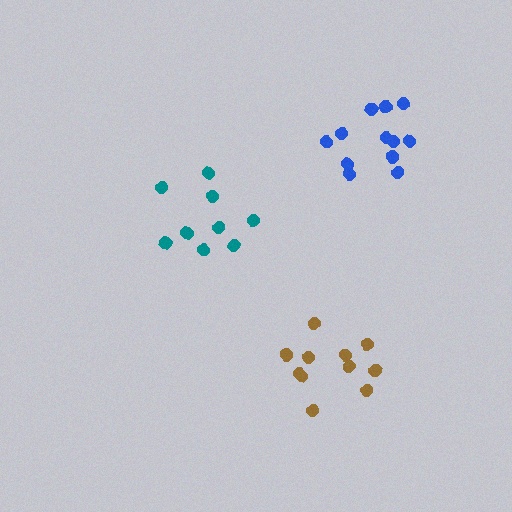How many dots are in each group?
Group 1: 11 dots, Group 2: 9 dots, Group 3: 12 dots (32 total).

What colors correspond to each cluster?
The clusters are colored: brown, teal, blue.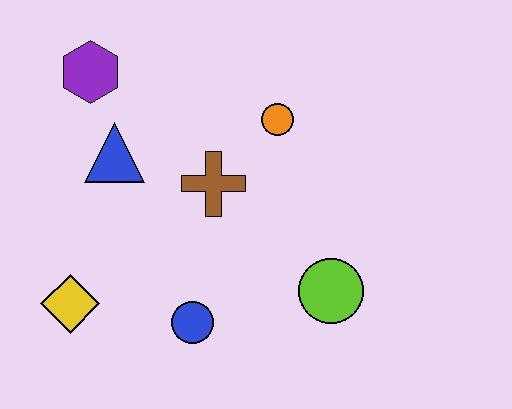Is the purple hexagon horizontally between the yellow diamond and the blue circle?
Yes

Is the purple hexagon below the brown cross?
No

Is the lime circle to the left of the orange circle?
No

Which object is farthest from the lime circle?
The purple hexagon is farthest from the lime circle.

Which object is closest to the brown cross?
The orange circle is closest to the brown cross.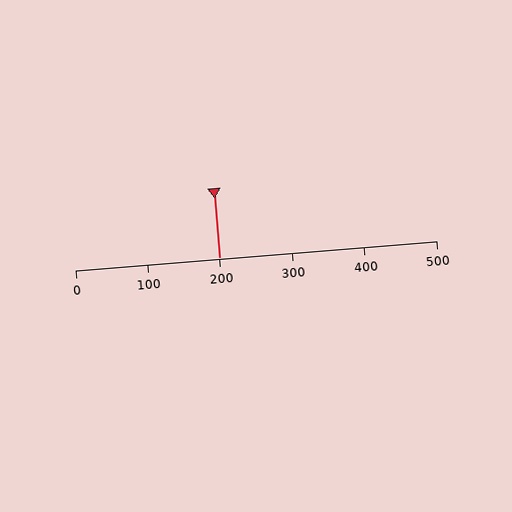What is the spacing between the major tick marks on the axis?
The major ticks are spaced 100 apart.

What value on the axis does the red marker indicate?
The marker indicates approximately 200.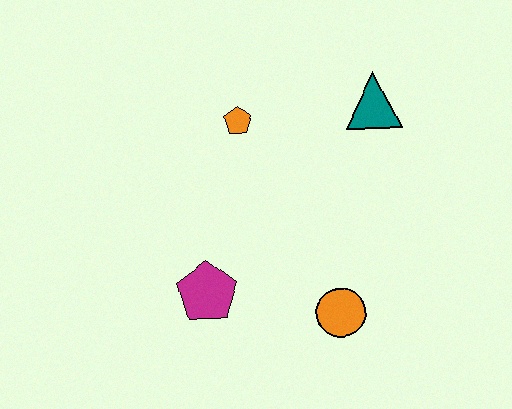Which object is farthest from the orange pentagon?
The orange circle is farthest from the orange pentagon.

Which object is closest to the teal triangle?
The orange pentagon is closest to the teal triangle.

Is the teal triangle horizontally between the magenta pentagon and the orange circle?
No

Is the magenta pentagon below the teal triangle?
Yes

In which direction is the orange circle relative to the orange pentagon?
The orange circle is below the orange pentagon.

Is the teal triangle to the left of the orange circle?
No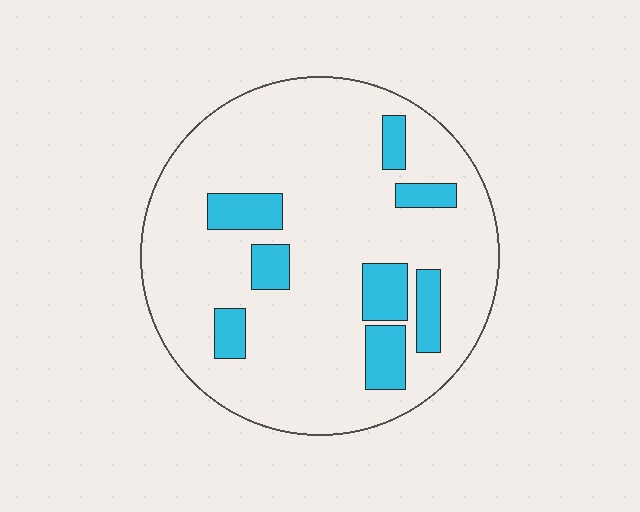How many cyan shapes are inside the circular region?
8.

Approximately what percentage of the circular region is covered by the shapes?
Approximately 15%.